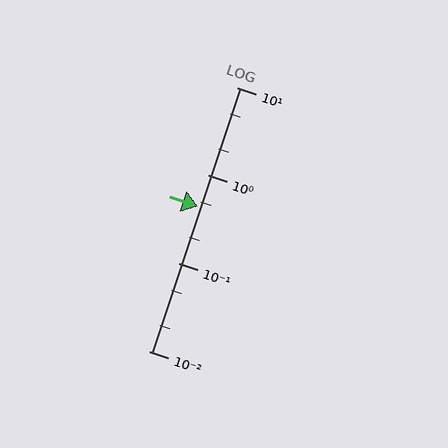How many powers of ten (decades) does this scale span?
The scale spans 3 decades, from 0.01 to 10.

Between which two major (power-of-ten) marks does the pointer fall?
The pointer is between 0.1 and 1.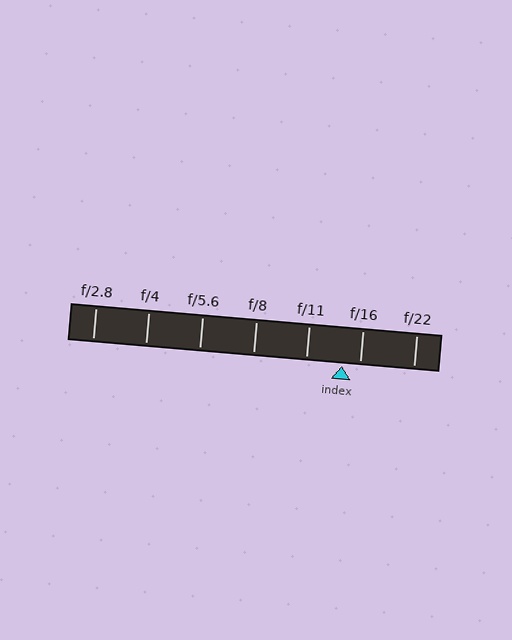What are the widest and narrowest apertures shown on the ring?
The widest aperture shown is f/2.8 and the narrowest is f/22.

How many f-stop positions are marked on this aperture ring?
There are 7 f-stop positions marked.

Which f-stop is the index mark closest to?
The index mark is closest to f/16.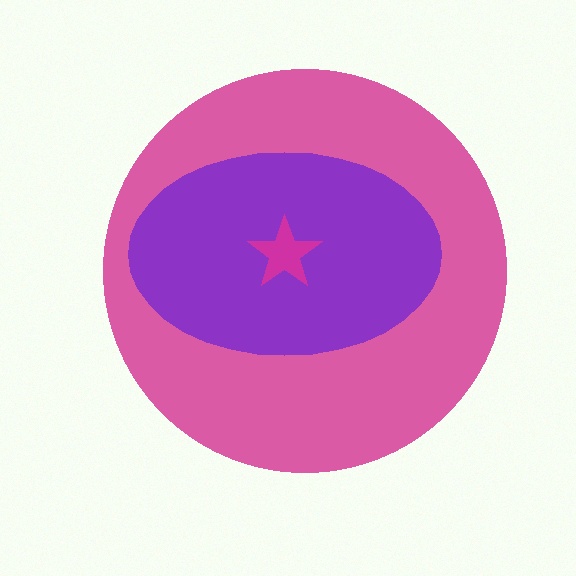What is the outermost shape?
The pink circle.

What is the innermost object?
The magenta star.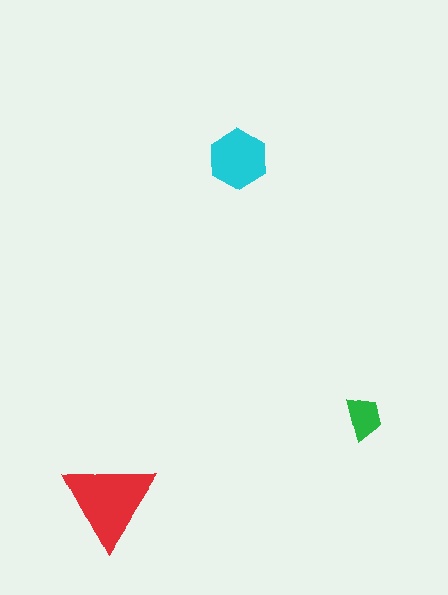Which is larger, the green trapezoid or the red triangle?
The red triangle.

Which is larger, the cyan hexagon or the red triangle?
The red triangle.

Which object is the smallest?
The green trapezoid.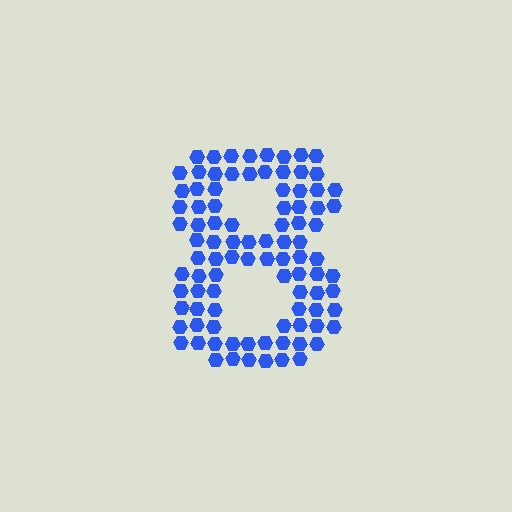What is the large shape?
The large shape is the digit 8.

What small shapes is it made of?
It is made of small hexagons.